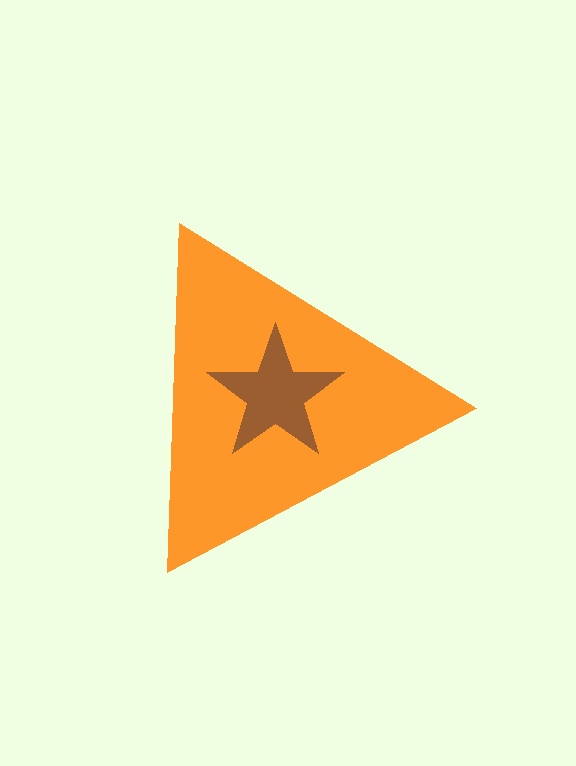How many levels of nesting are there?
2.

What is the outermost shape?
The orange triangle.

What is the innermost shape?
The brown star.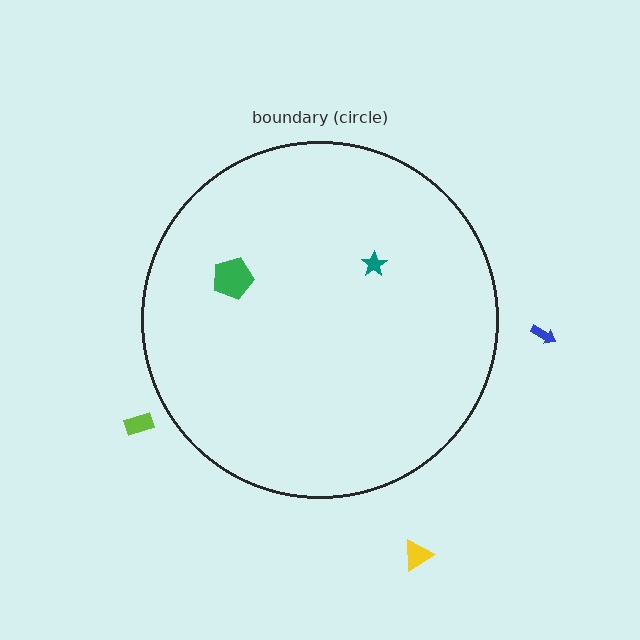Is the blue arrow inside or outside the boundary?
Outside.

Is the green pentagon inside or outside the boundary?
Inside.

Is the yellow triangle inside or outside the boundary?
Outside.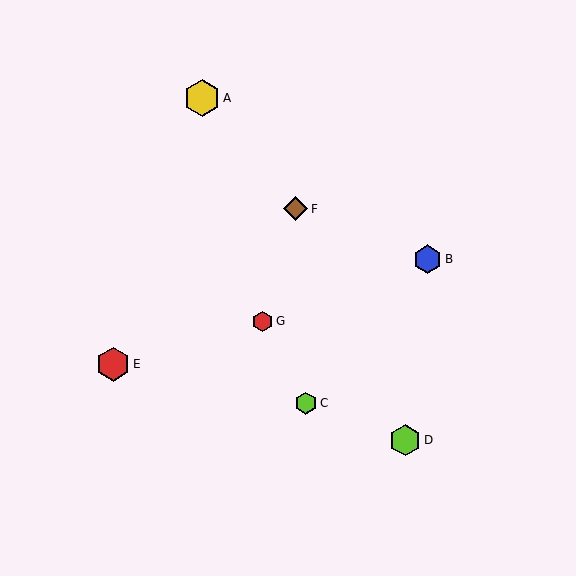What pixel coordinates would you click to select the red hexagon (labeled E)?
Click at (113, 364) to select the red hexagon E.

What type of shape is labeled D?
Shape D is a lime hexagon.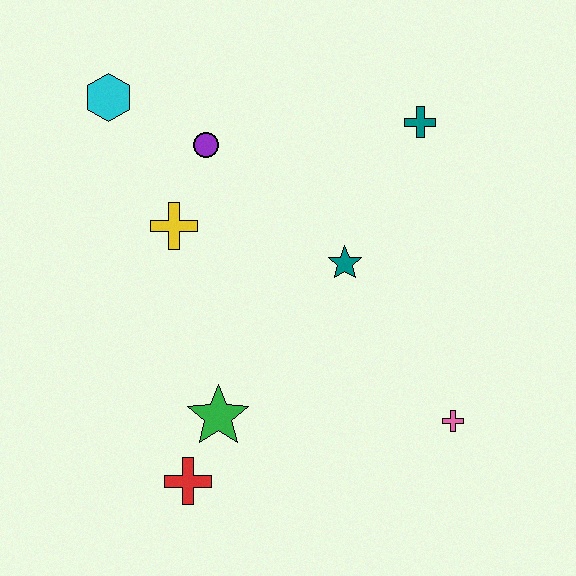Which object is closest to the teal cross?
The teal star is closest to the teal cross.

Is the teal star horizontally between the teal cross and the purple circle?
Yes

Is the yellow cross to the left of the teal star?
Yes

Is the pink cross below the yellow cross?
Yes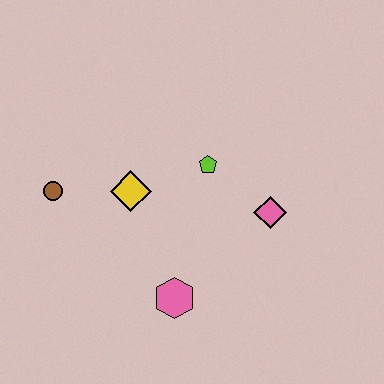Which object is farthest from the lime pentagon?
The brown circle is farthest from the lime pentagon.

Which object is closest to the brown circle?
The yellow diamond is closest to the brown circle.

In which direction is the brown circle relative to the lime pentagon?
The brown circle is to the left of the lime pentagon.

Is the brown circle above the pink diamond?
Yes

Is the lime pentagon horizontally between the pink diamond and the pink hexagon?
Yes